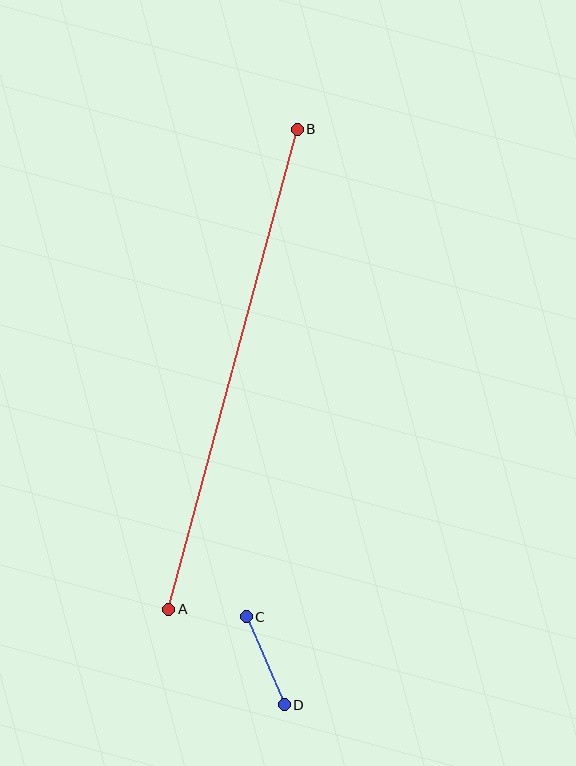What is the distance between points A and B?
The distance is approximately 497 pixels.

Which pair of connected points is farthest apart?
Points A and B are farthest apart.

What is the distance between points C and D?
The distance is approximately 96 pixels.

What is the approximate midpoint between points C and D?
The midpoint is at approximately (265, 661) pixels.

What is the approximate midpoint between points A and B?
The midpoint is at approximately (233, 369) pixels.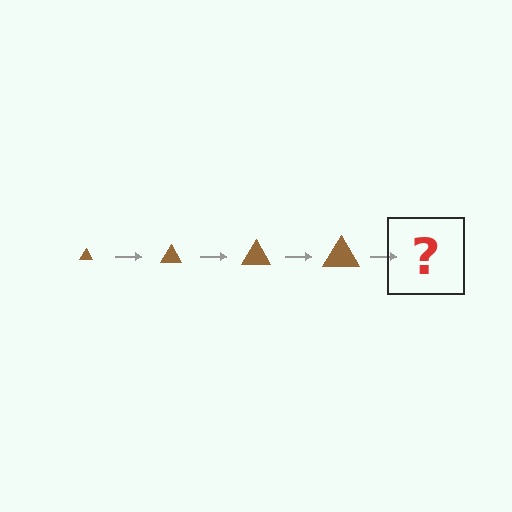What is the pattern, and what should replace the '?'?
The pattern is that the triangle gets progressively larger each step. The '?' should be a brown triangle, larger than the previous one.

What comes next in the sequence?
The next element should be a brown triangle, larger than the previous one.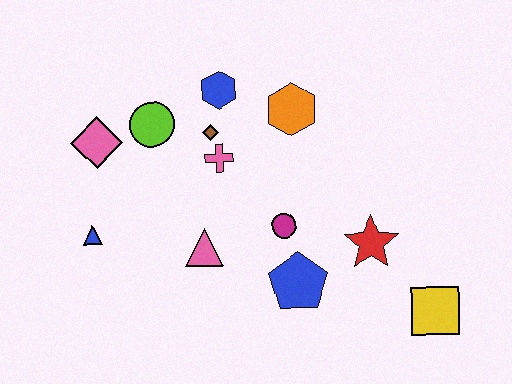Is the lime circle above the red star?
Yes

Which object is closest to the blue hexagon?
The brown diamond is closest to the blue hexagon.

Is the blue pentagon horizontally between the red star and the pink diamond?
Yes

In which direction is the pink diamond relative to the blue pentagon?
The pink diamond is to the left of the blue pentagon.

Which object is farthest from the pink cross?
The yellow square is farthest from the pink cross.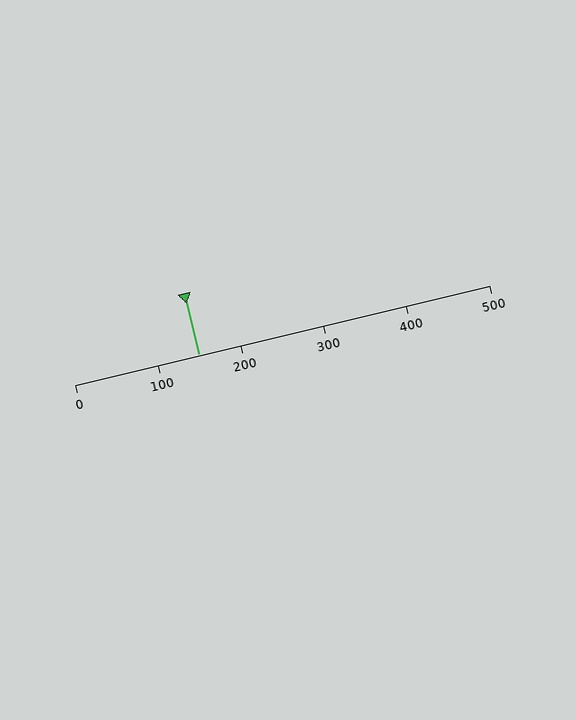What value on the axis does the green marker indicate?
The marker indicates approximately 150.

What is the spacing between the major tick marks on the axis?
The major ticks are spaced 100 apart.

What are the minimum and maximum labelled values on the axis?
The axis runs from 0 to 500.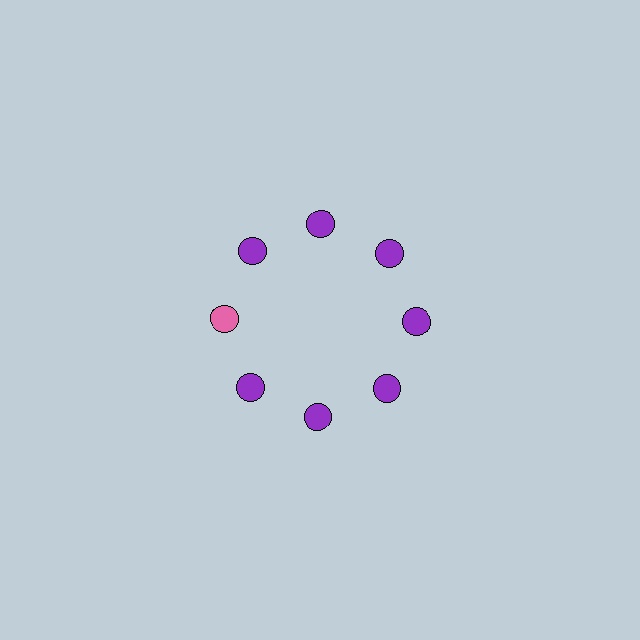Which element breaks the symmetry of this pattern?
The pink circle at roughly the 9 o'clock position breaks the symmetry. All other shapes are purple circles.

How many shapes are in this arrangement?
There are 8 shapes arranged in a ring pattern.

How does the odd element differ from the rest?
It has a different color: pink instead of purple.